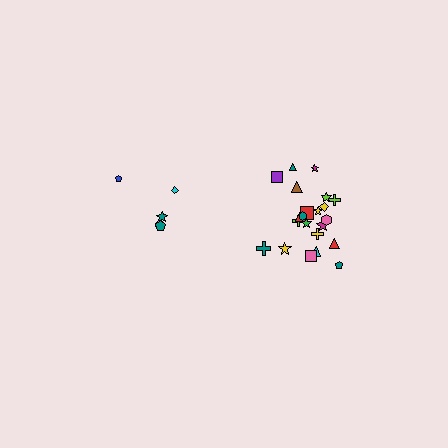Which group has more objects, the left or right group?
The right group.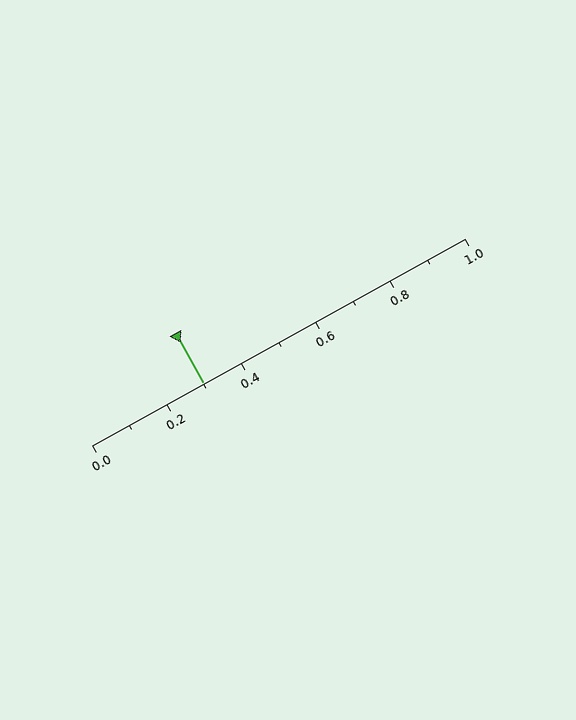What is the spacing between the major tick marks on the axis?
The major ticks are spaced 0.2 apart.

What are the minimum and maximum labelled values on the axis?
The axis runs from 0.0 to 1.0.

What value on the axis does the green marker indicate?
The marker indicates approximately 0.3.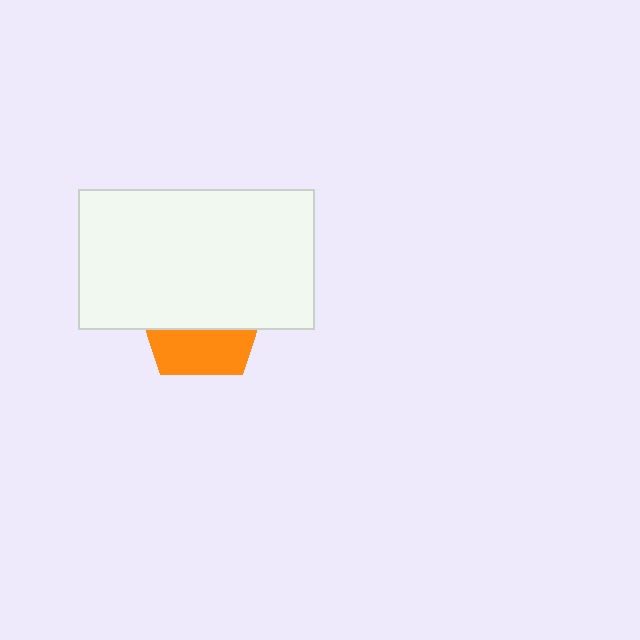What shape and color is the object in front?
The object in front is a white rectangle.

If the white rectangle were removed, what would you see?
You would see the complete orange pentagon.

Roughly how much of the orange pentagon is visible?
A small part of it is visible (roughly 37%).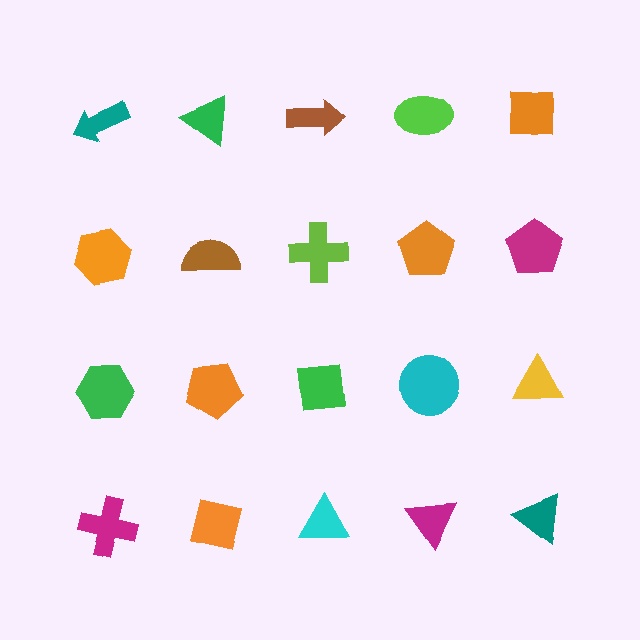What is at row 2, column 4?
An orange pentagon.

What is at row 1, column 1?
A teal arrow.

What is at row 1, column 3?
A brown arrow.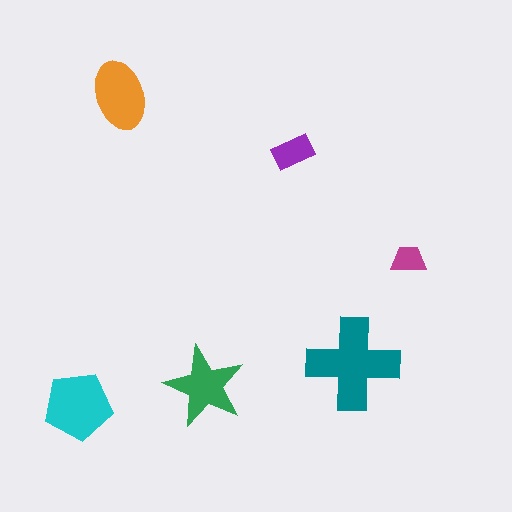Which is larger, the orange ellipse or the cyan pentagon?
The cyan pentagon.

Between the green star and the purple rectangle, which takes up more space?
The green star.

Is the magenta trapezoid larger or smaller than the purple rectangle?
Smaller.